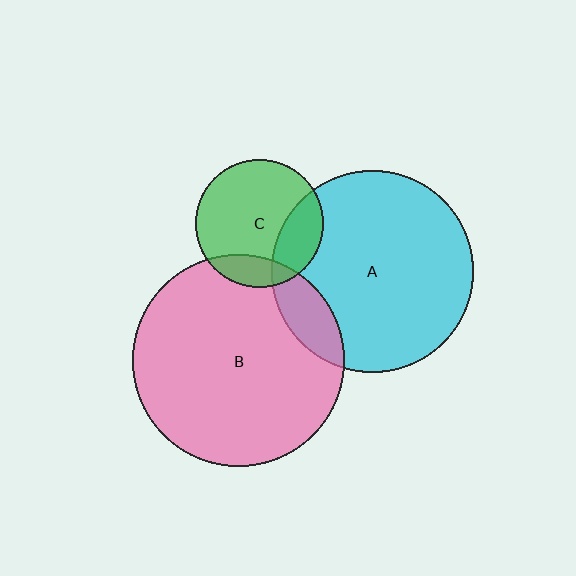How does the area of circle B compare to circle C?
Approximately 2.7 times.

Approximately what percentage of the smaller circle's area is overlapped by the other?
Approximately 15%.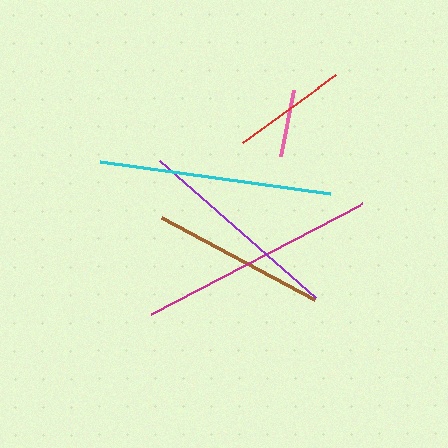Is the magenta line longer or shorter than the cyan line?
The magenta line is longer than the cyan line.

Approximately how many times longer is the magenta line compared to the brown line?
The magenta line is approximately 1.4 times the length of the brown line.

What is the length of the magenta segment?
The magenta segment is approximately 238 pixels long.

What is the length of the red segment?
The red segment is approximately 115 pixels long.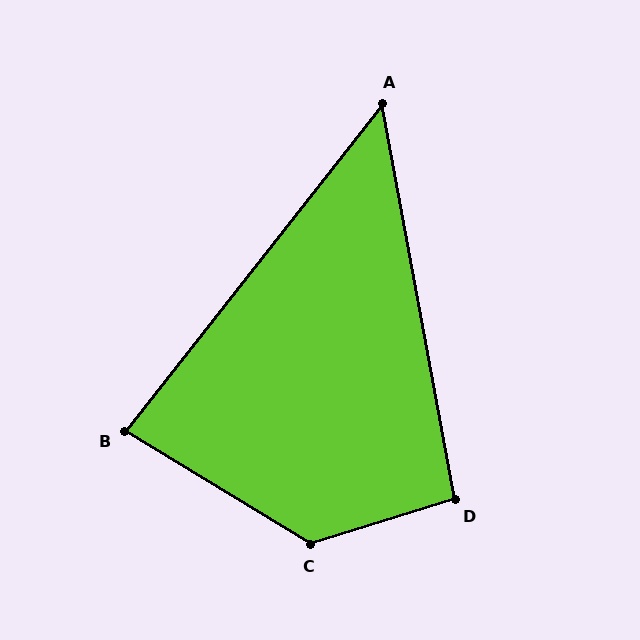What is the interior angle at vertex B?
Approximately 83 degrees (acute).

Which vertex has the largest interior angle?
C, at approximately 131 degrees.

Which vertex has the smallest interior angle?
A, at approximately 49 degrees.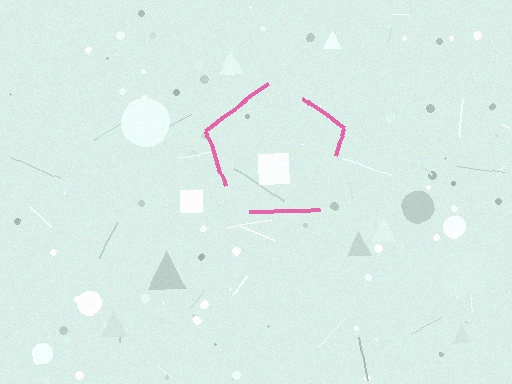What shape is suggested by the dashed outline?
The dashed outline suggests a pentagon.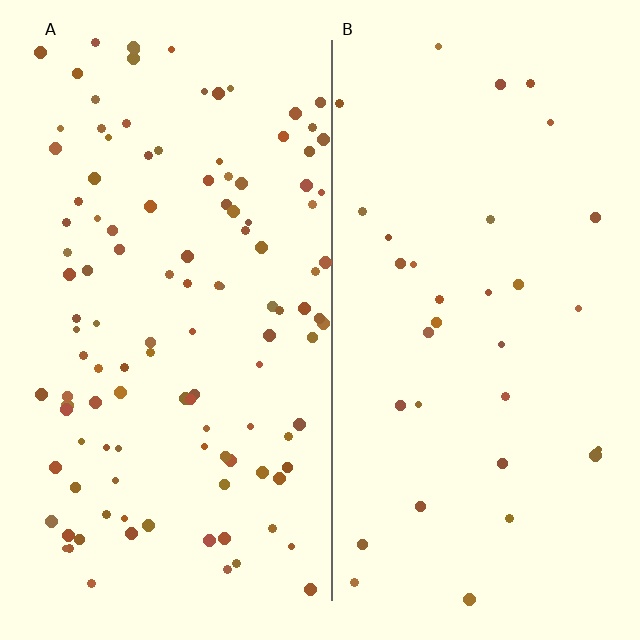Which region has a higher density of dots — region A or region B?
A (the left).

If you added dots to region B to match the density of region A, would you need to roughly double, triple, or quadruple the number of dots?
Approximately quadruple.